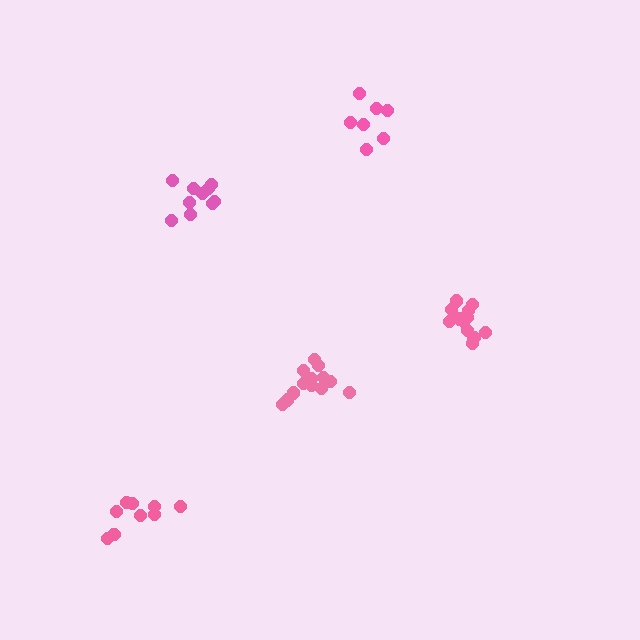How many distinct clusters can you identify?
There are 5 distinct clusters.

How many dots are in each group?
Group 1: 9 dots, Group 2: 10 dots, Group 3: 12 dots, Group 4: 13 dots, Group 5: 7 dots (51 total).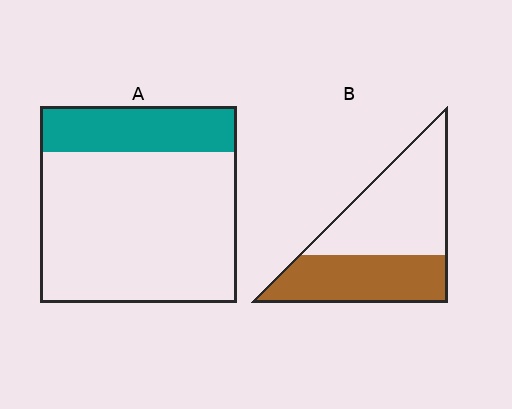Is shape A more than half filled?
No.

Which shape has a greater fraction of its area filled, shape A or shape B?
Shape B.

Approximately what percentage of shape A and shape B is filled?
A is approximately 25% and B is approximately 45%.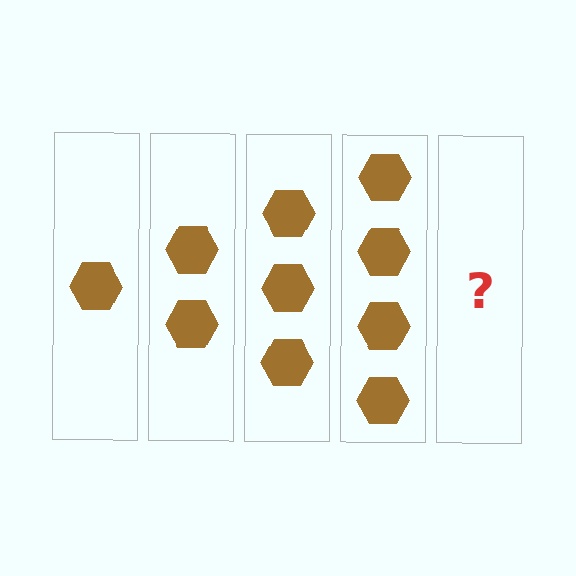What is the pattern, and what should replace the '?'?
The pattern is that each step adds one more hexagon. The '?' should be 5 hexagons.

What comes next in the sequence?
The next element should be 5 hexagons.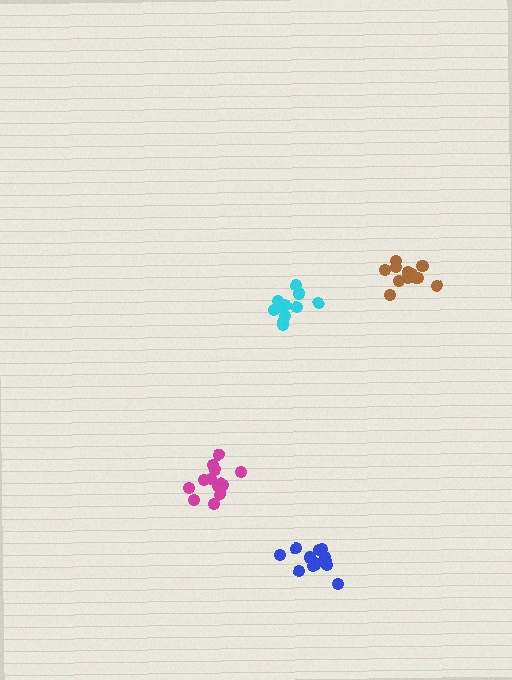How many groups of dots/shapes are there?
There are 4 groups.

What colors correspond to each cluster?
The clusters are colored: brown, blue, cyan, magenta.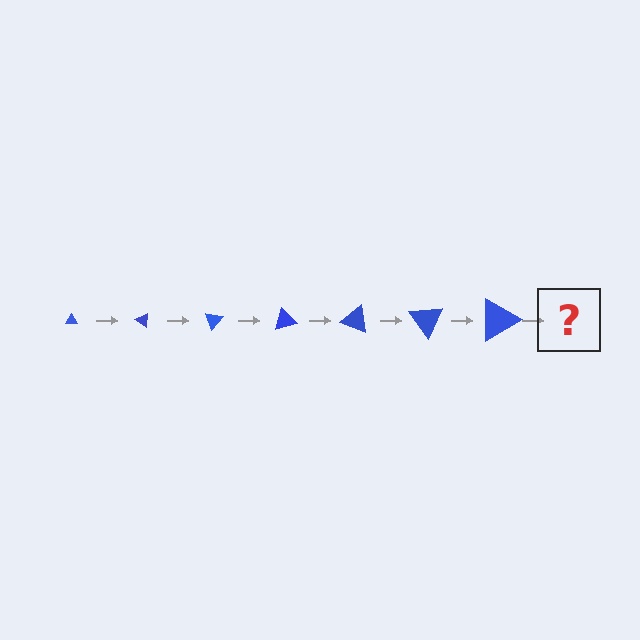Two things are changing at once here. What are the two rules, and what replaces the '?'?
The two rules are that the triangle grows larger each step and it rotates 35 degrees each step. The '?' should be a triangle, larger than the previous one and rotated 245 degrees from the start.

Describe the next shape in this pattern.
It should be a triangle, larger than the previous one and rotated 245 degrees from the start.